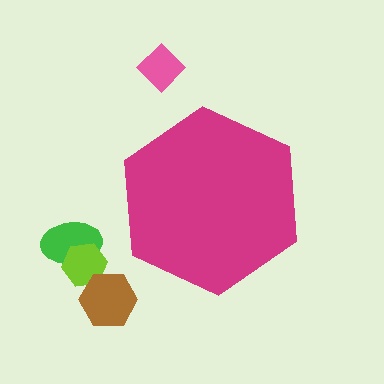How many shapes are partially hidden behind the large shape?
0 shapes are partially hidden.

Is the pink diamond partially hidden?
No, the pink diamond is fully visible.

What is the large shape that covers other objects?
A magenta hexagon.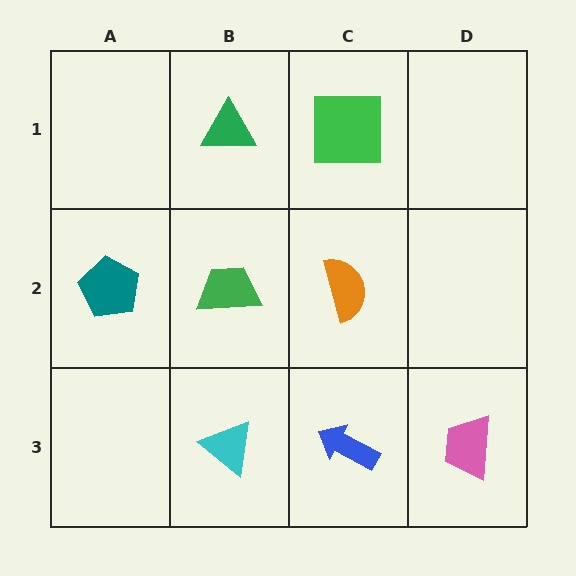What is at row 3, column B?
A cyan triangle.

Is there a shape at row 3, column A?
No, that cell is empty.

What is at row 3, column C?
A blue arrow.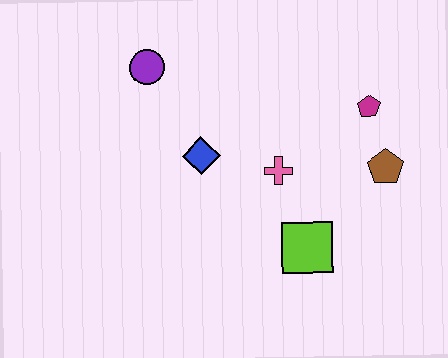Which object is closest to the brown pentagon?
The magenta pentagon is closest to the brown pentagon.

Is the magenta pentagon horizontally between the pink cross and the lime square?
No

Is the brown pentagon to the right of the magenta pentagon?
Yes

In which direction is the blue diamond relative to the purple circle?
The blue diamond is below the purple circle.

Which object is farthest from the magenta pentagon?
The purple circle is farthest from the magenta pentagon.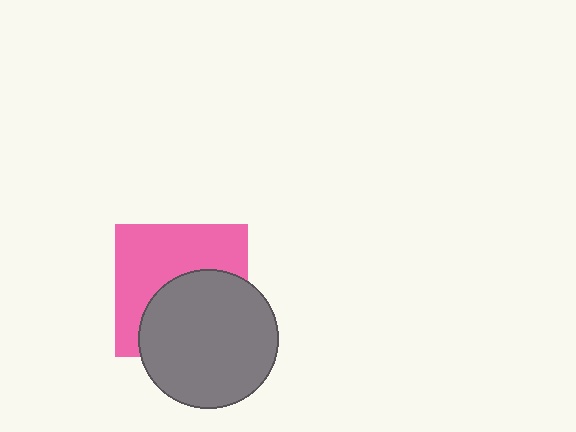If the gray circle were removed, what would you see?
You would see the complete pink square.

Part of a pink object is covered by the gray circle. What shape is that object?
It is a square.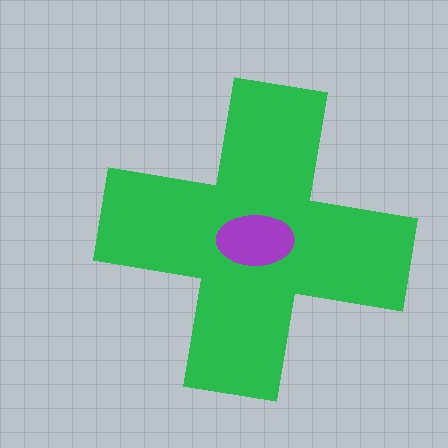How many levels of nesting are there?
2.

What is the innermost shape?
The purple ellipse.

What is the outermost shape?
The green cross.